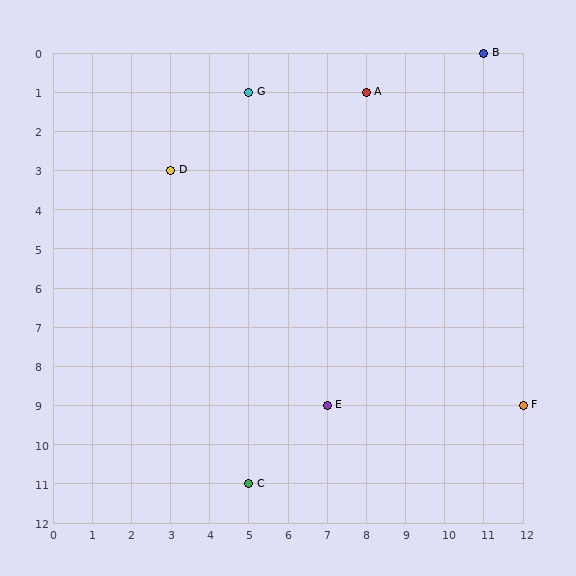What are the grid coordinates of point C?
Point C is at grid coordinates (5, 11).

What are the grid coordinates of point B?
Point B is at grid coordinates (11, 0).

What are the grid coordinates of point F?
Point F is at grid coordinates (12, 9).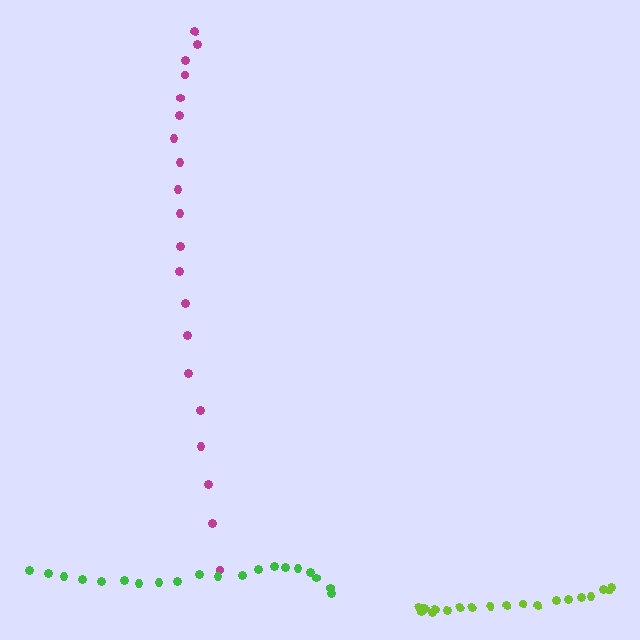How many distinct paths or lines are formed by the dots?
There are 3 distinct paths.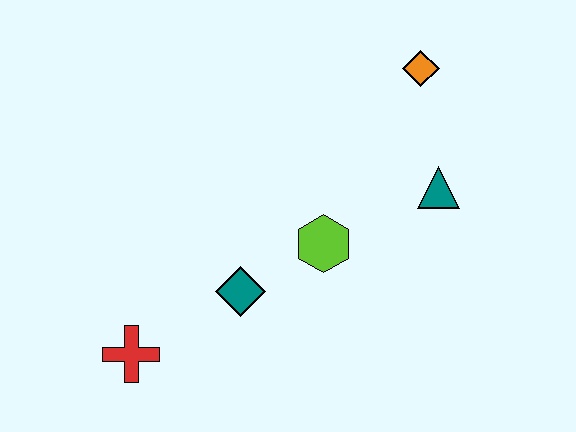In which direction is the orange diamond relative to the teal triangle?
The orange diamond is above the teal triangle.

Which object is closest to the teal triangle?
The orange diamond is closest to the teal triangle.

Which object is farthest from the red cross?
The orange diamond is farthest from the red cross.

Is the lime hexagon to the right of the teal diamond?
Yes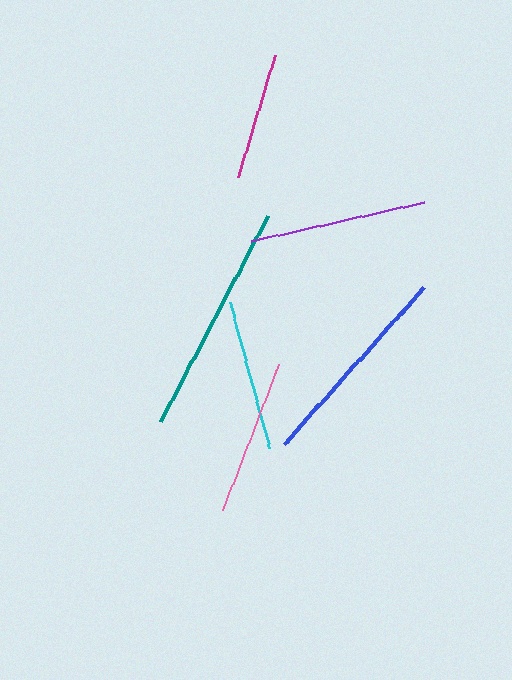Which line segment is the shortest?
The magenta line is the shortest at approximately 127 pixels.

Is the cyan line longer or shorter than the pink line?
The pink line is longer than the cyan line.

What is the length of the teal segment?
The teal segment is approximately 231 pixels long.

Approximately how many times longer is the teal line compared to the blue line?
The teal line is approximately 1.1 times the length of the blue line.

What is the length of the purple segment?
The purple segment is approximately 178 pixels long.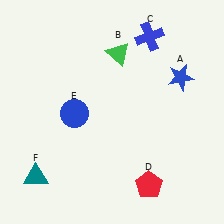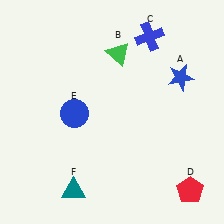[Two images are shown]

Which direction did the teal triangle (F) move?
The teal triangle (F) moved right.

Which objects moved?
The objects that moved are: the red pentagon (D), the teal triangle (F).